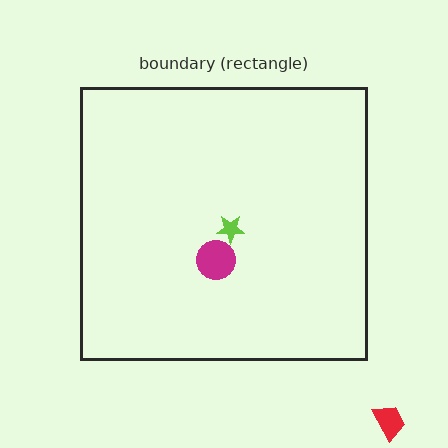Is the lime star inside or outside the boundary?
Inside.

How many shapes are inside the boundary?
2 inside, 1 outside.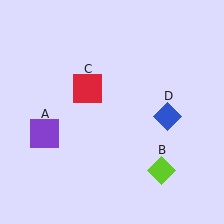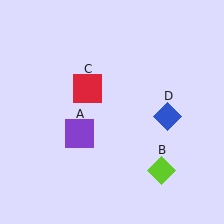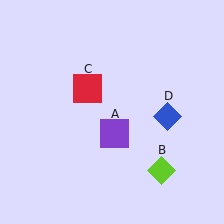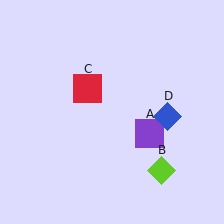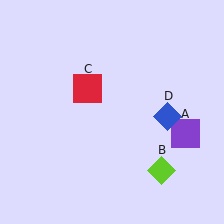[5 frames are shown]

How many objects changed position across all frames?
1 object changed position: purple square (object A).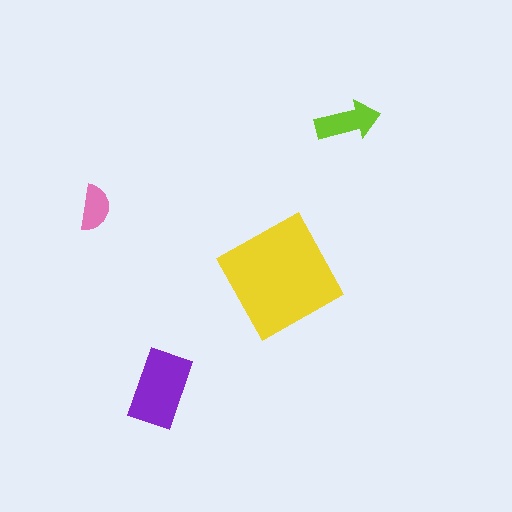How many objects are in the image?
There are 4 objects in the image.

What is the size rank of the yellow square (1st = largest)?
1st.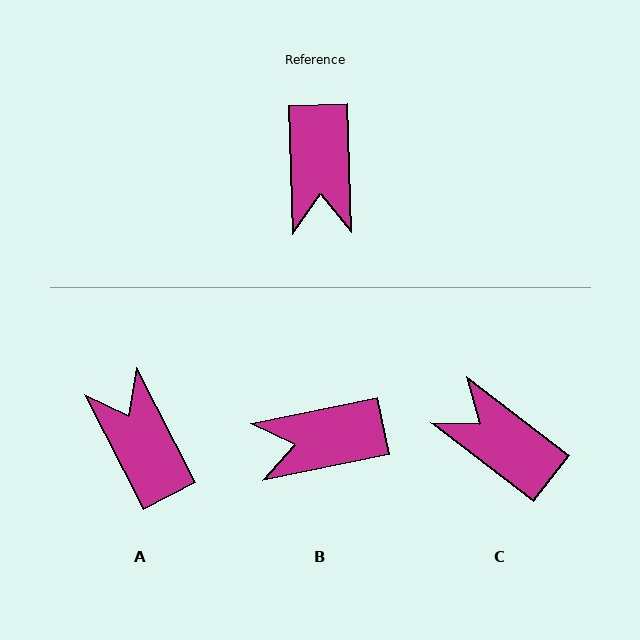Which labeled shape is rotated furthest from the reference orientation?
A, about 154 degrees away.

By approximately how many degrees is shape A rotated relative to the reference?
Approximately 154 degrees clockwise.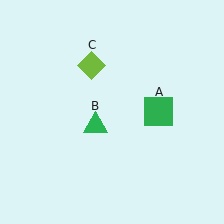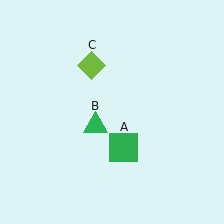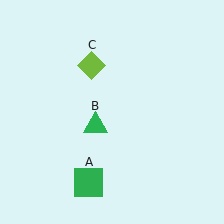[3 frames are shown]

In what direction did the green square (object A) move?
The green square (object A) moved down and to the left.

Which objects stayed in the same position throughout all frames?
Green triangle (object B) and lime diamond (object C) remained stationary.